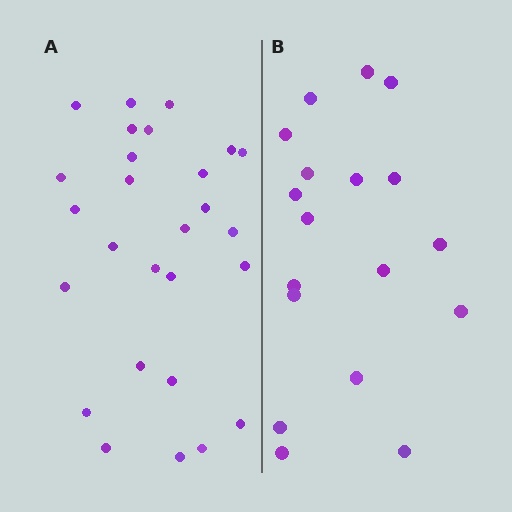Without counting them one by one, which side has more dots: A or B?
Region A (the left region) has more dots.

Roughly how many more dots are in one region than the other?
Region A has roughly 8 or so more dots than region B.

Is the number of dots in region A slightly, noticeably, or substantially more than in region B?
Region A has substantially more. The ratio is roughly 1.5 to 1.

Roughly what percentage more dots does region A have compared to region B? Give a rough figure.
About 50% more.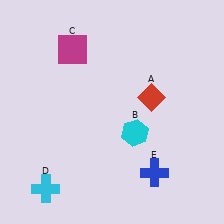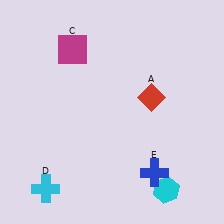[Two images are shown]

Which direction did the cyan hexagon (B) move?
The cyan hexagon (B) moved down.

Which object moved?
The cyan hexagon (B) moved down.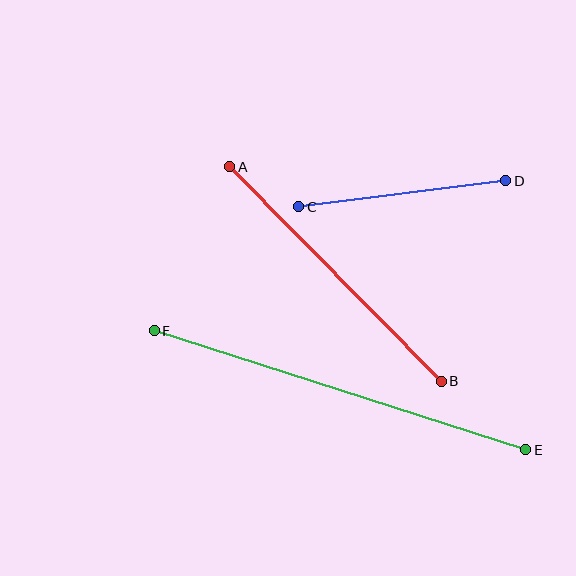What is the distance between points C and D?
The distance is approximately 208 pixels.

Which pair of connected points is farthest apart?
Points E and F are farthest apart.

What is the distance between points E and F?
The distance is approximately 390 pixels.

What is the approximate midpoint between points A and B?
The midpoint is at approximately (336, 274) pixels.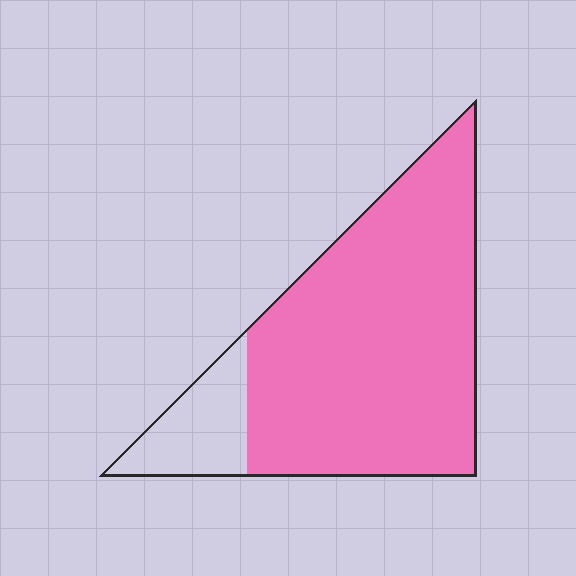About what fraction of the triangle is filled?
About five sixths (5/6).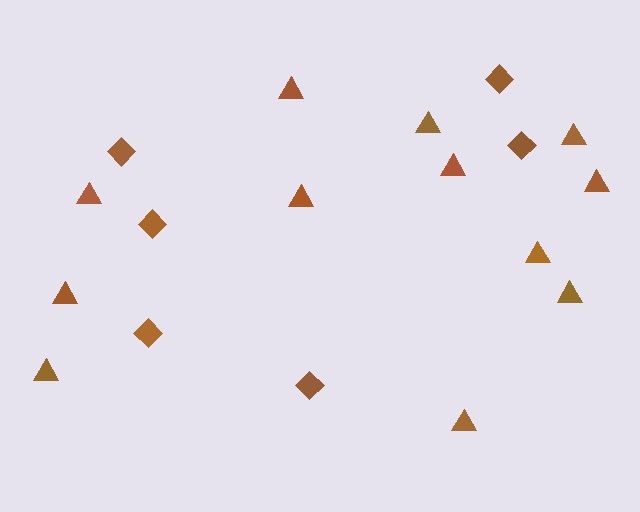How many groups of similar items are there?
There are 2 groups: one group of triangles (12) and one group of diamonds (6).